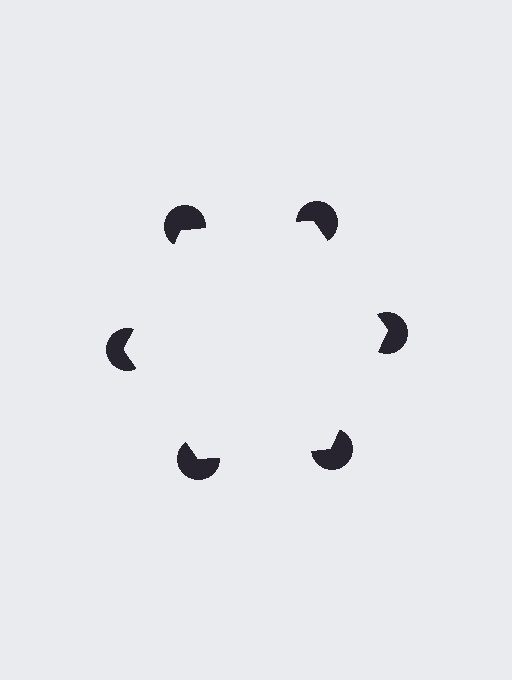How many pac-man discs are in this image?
There are 6 — one at each vertex of the illusory hexagon.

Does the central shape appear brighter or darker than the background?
It typically appears slightly brighter than the background, even though no actual brightness change is drawn.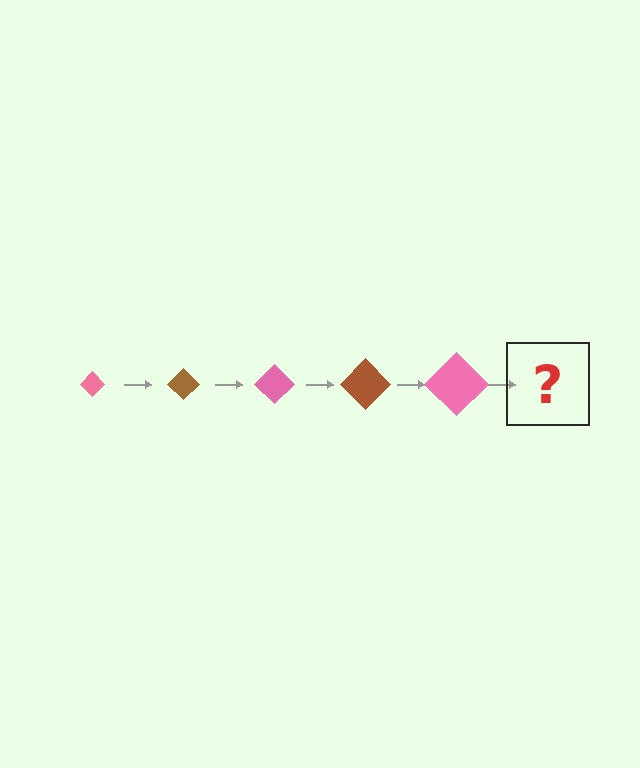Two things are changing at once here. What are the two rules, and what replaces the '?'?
The two rules are that the diamond grows larger each step and the color cycles through pink and brown. The '?' should be a brown diamond, larger than the previous one.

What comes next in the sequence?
The next element should be a brown diamond, larger than the previous one.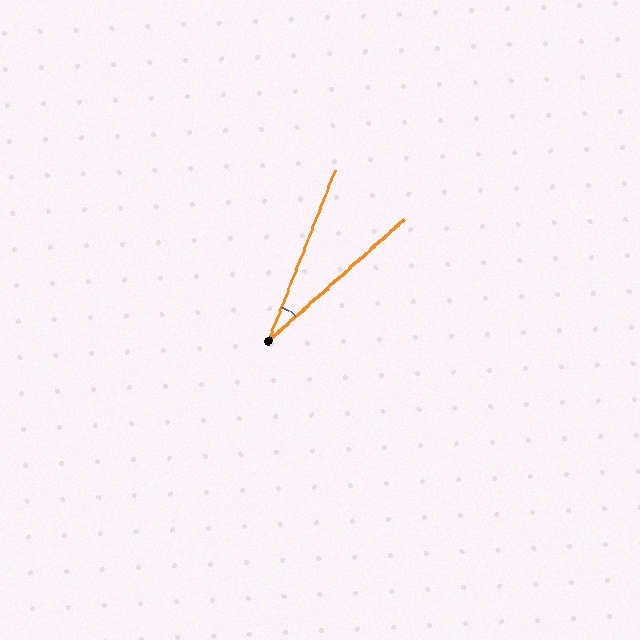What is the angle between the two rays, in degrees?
Approximately 27 degrees.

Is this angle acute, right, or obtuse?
It is acute.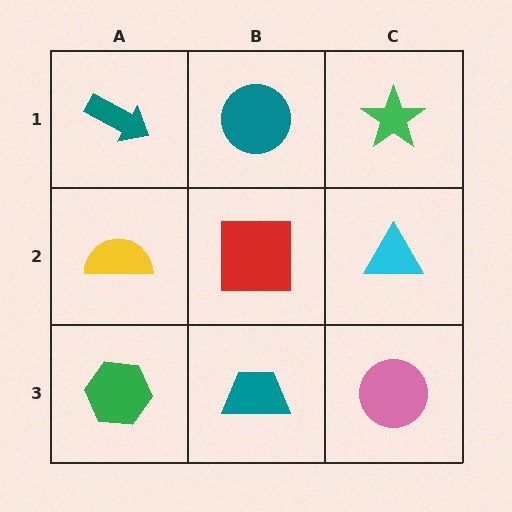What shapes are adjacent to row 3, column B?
A red square (row 2, column B), a green hexagon (row 3, column A), a pink circle (row 3, column C).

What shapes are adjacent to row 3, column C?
A cyan triangle (row 2, column C), a teal trapezoid (row 3, column B).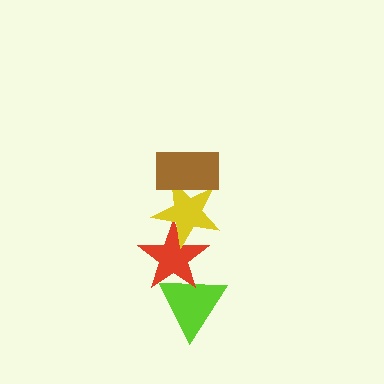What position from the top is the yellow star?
The yellow star is 2nd from the top.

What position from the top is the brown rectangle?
The brown rectangle is 1st from the top.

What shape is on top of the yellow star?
The brown rectangle is on top of the yellow star.